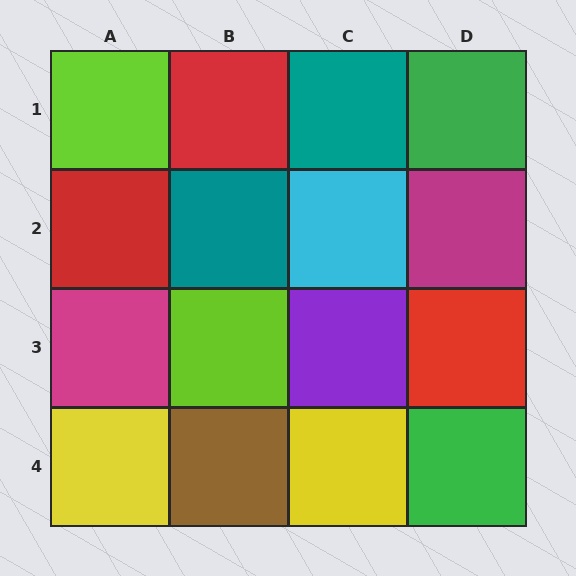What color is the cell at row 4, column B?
Brown.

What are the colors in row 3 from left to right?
Magenta, lime, purple, red.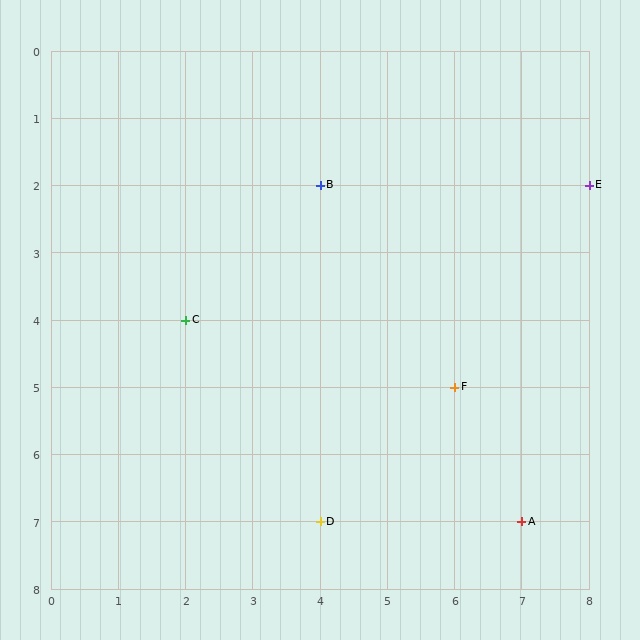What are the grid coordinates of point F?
Point F is at grid coordinates (6, 5).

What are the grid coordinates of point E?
Point E is at grid coordinates (8, 2).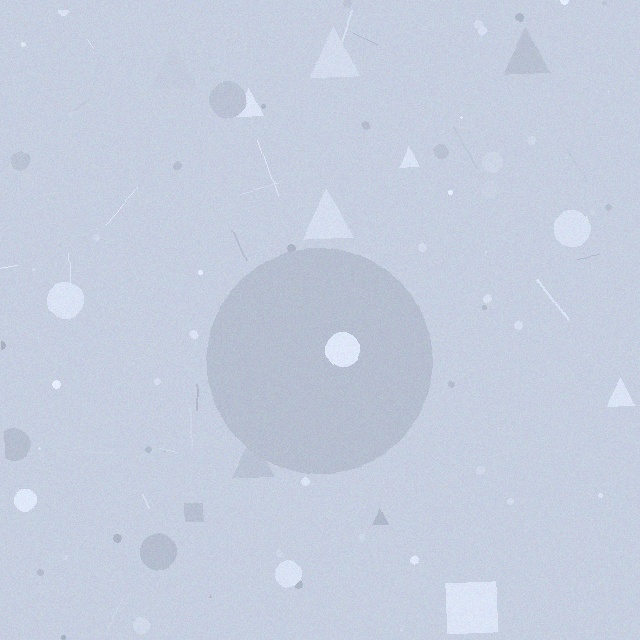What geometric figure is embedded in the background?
A circle is embedded in the background.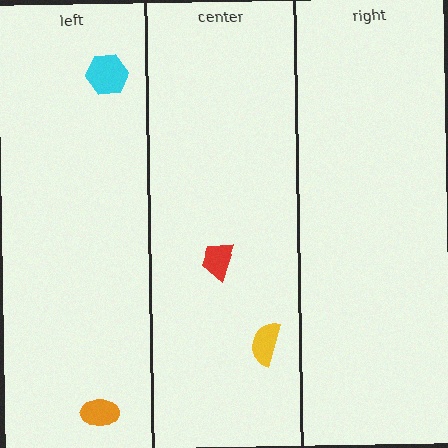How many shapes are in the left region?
2.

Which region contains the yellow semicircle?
The center region.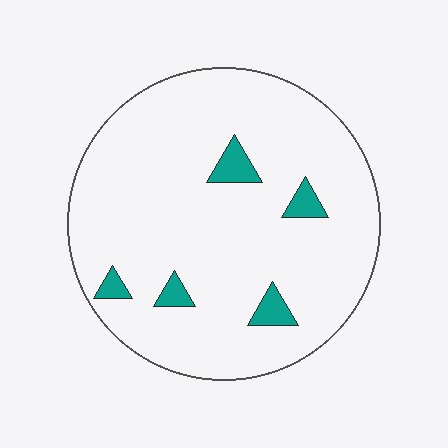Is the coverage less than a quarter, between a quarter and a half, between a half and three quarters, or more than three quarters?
Less than a quarter.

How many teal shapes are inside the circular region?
5.